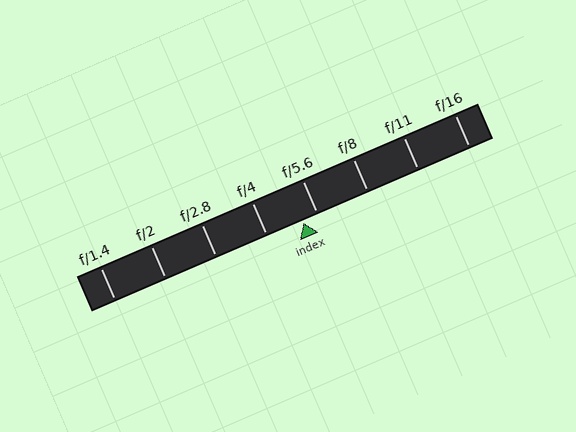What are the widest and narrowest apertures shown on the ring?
The widest aperture shown is f/1.4 and the narrowest is f/16.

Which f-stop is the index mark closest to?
The index mark is closest to f/5.6.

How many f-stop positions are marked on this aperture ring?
There are 8 f-stop positions marked.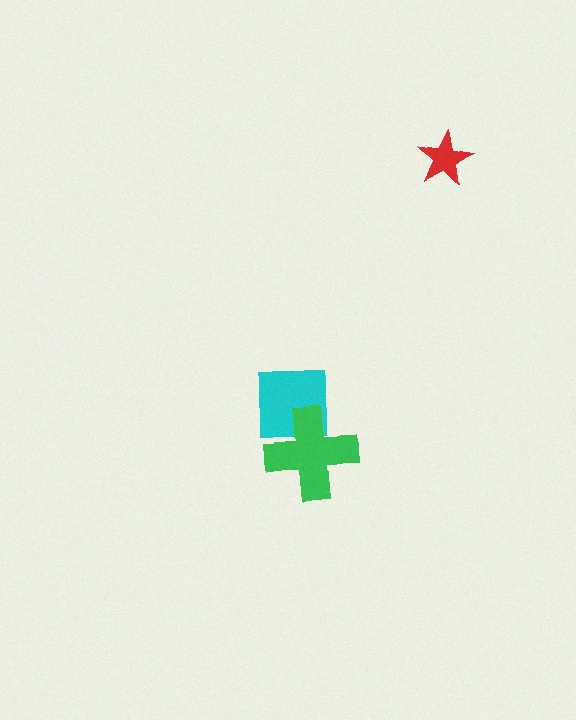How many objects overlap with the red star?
0 objects overlap with the red star.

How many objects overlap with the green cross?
1 object overlaps with the green cross.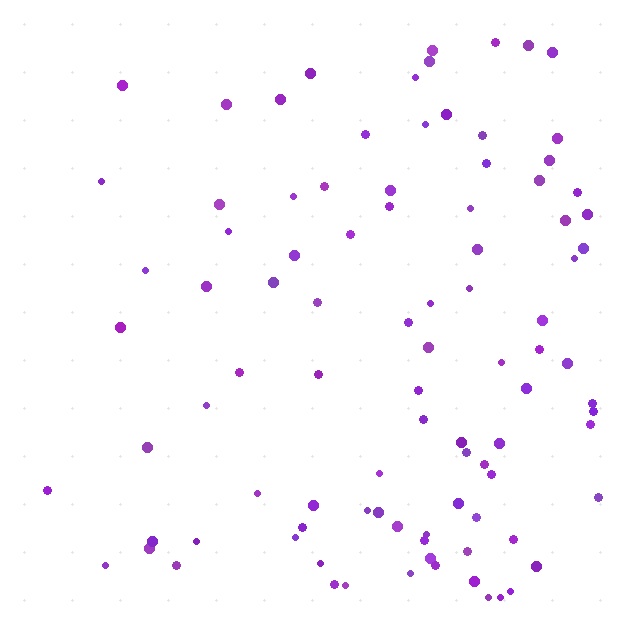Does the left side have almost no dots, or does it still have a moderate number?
Still a moderate number, just noticeably fewer than the right.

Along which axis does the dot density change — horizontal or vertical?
Horizontal.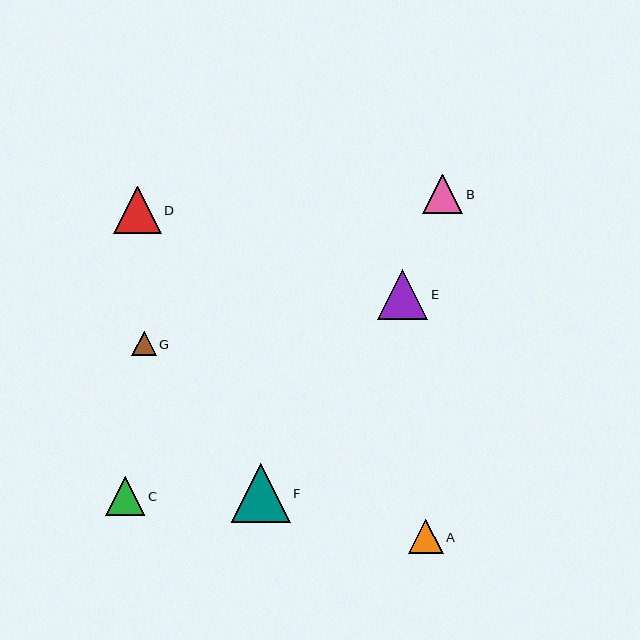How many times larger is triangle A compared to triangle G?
Triangle A is approximately 1.4 times the size of triangle G.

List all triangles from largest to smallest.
From largest to smallest: F, E, D, B, C, A, G.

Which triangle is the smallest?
Triangle G is the smallest with a size of approximately 24 pixels.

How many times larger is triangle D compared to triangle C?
Triangle D is approximately 1.2 times the size of triangle C.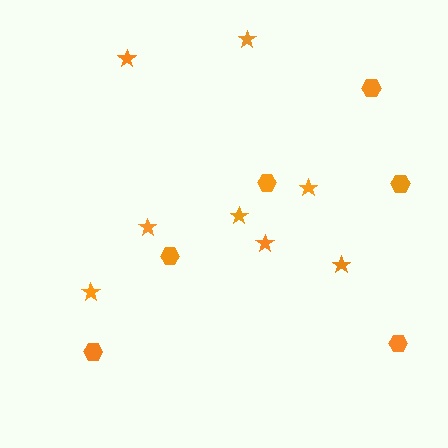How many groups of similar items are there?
There are 2 groups: one group of hexagons (6) and one group of stars (8).